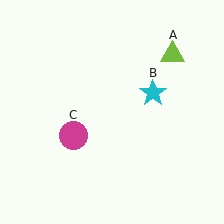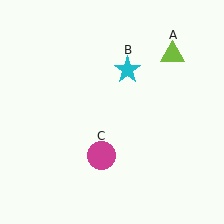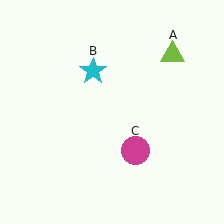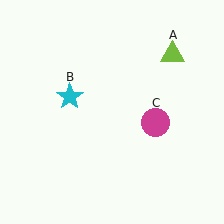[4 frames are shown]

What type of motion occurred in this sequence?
The cyan star (object B), magenta circle (object C) rotated counterclockwise around the center of the scene.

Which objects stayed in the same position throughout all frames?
Lime triangle (object A) remained stationary.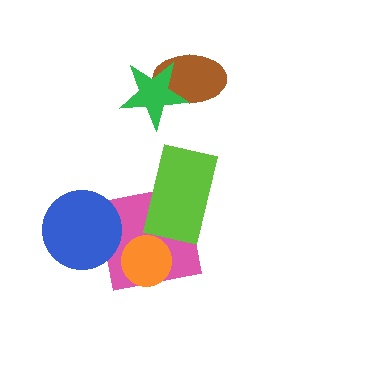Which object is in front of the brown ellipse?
The green star is in front of the brown ellipse.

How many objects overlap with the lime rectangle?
1 object overlaps with the lime rectangle.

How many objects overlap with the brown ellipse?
1 object overlaps with the brown ellipse.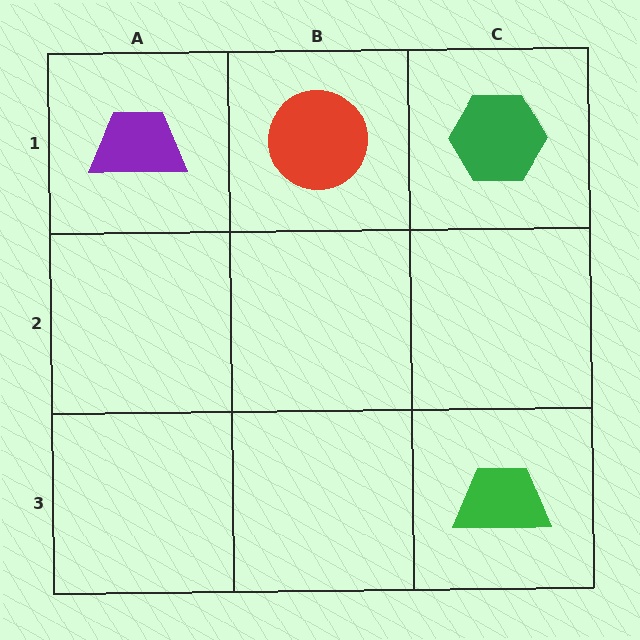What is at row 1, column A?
A purple trapezoid.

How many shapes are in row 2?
0 shapes.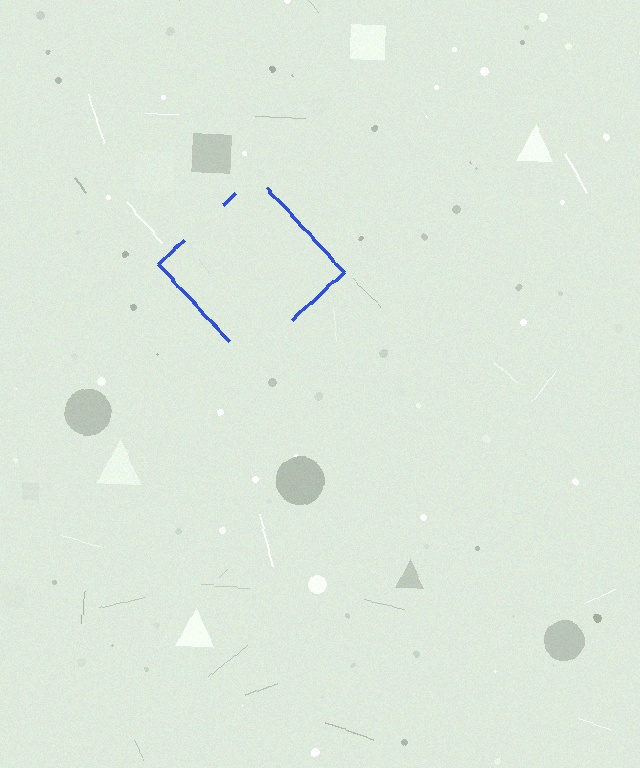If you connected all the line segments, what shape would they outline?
They would outline a diamond.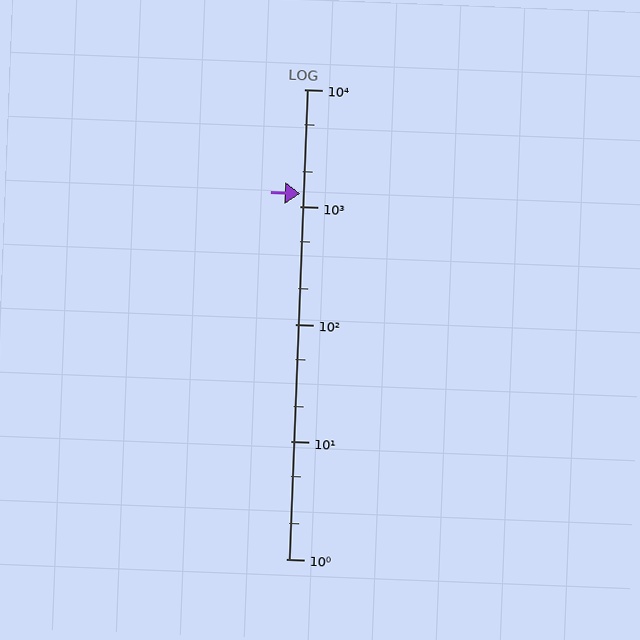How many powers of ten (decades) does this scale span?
The scale spans 4 decades, from 1 to 10000.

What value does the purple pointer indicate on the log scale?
The pointer indicates approximately 1300.